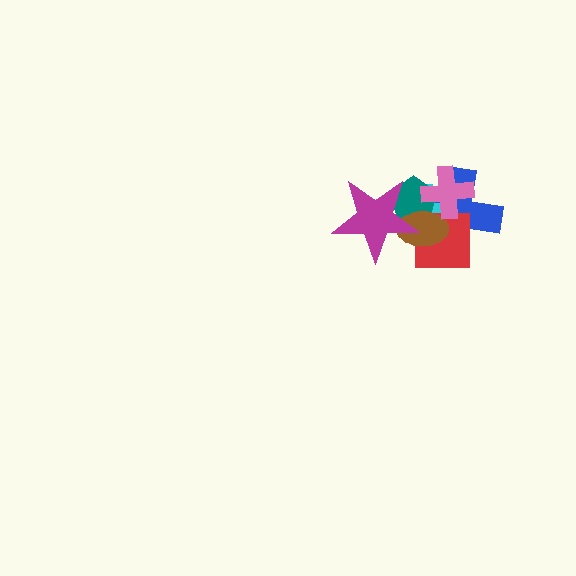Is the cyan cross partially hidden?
Yes, it is partially covered by another shape.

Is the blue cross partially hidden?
Yes, it is partially covered by another shape.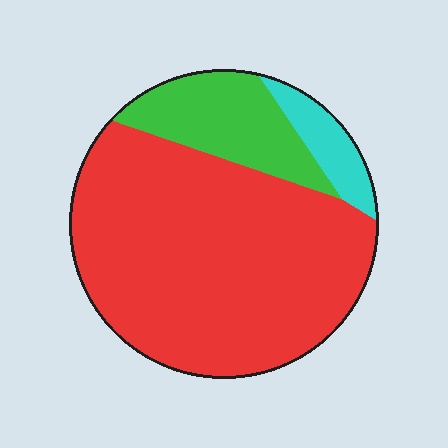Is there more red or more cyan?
Red.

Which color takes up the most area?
Red, at roughly 75%.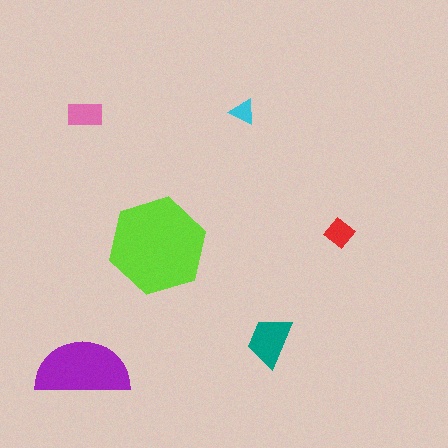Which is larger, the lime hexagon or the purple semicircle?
The lime hexagon.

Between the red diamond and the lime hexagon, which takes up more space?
The lime hexagon.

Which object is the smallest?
The cyan triangle.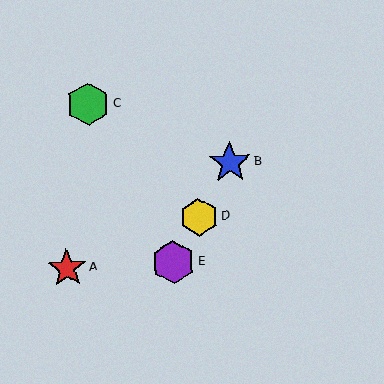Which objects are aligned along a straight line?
Objects B, D, E are aligned along a straight line.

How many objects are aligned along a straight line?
3 objects (B, D, E) are aligned along a straight line.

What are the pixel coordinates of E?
Object E is at (173, 262).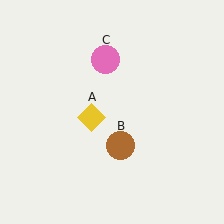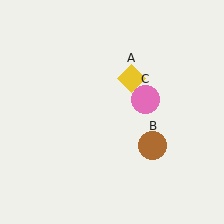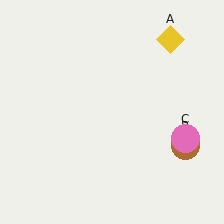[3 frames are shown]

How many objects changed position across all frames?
3 objects changed position: yellow diamond (object A), brown circle (object B), pink circle (object C).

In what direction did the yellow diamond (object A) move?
The yellow diamond (object A) moved up and to the right.